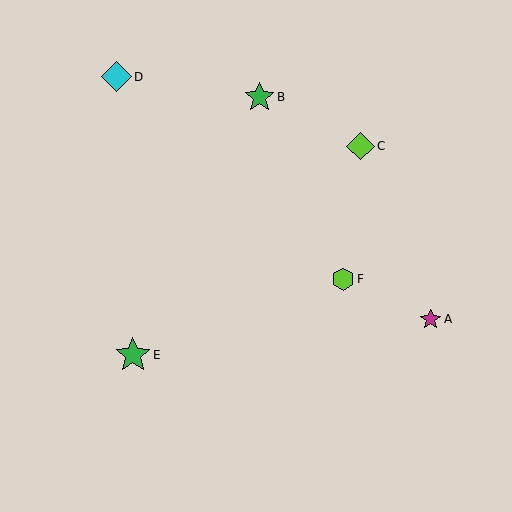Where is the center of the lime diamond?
The center of the lime diamond is at (361, 146).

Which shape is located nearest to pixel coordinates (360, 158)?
The lime diamond (labeled C) at (361, 146) is nearest to that location.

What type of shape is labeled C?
Shape C is a lime diamond.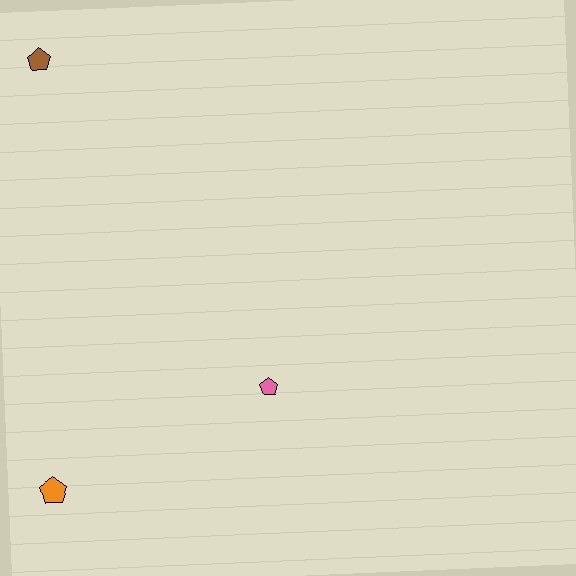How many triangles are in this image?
There are no triangles.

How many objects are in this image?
There are 3 objects.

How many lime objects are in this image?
There are no lime objects.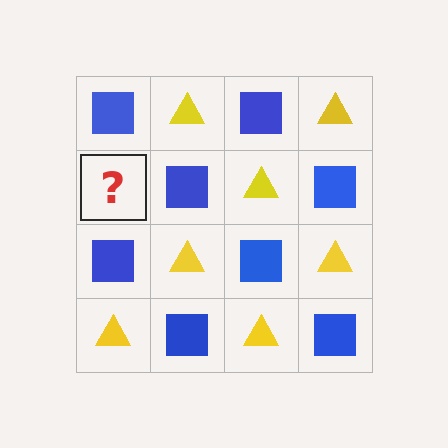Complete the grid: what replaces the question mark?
The question mark should be replaced with a yellow triangle.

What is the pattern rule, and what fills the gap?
The rule is that it alternates blue square and yellow triangle in a checkerboard pattern. The gap should be filled with a yellow triangle.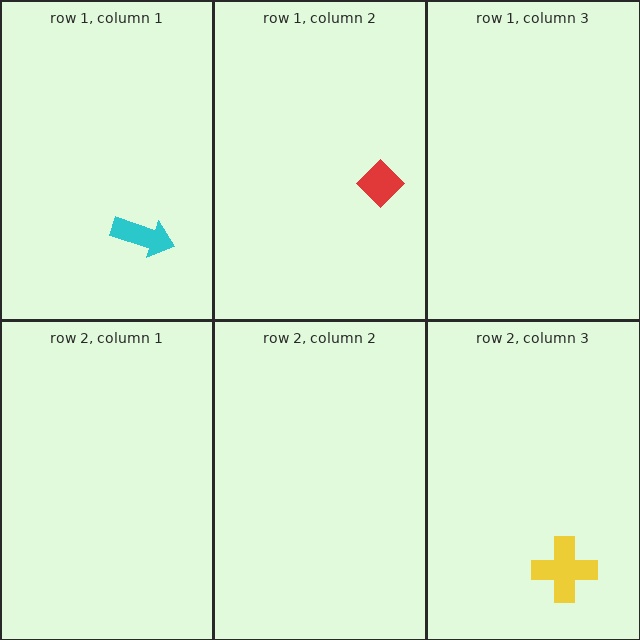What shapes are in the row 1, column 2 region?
The red diamond.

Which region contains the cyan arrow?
The row 1, column 1 region.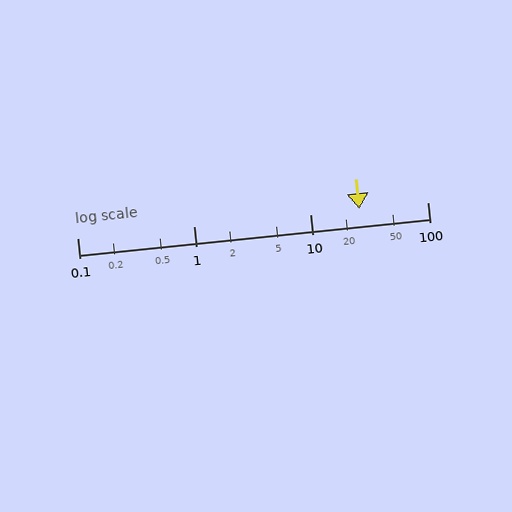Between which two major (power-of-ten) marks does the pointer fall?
The pointer is between 10 and 100.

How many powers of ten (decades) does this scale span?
The scale spans 3 decades, from 0.1 to 100.